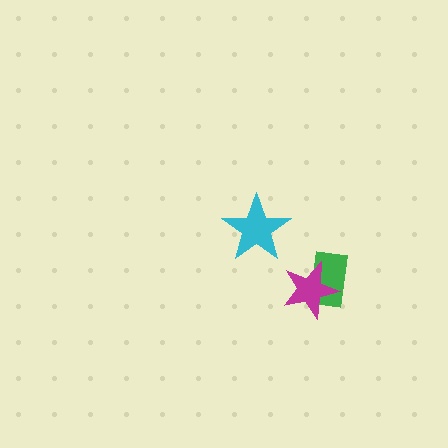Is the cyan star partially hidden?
No, no other shape covers it.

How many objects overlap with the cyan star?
0 objects overlap with the cyan star.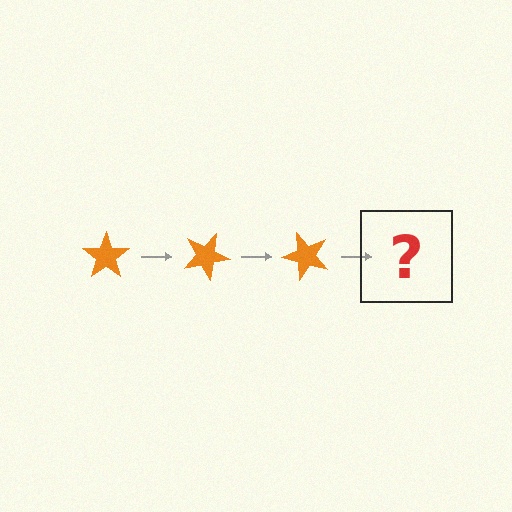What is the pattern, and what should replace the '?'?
The pattern is that the star rotates 25 degrees each step. The '?' should be an orange star rotated 75 degrees.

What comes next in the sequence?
The next element should be an orange star rotated 75 degrees.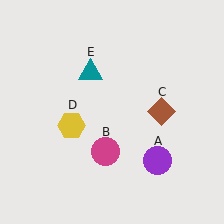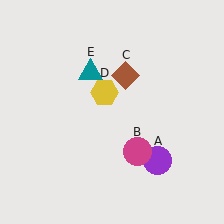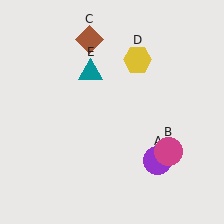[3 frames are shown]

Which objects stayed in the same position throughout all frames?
Purple circle (object A) and teal triangle (object E) remained stationary.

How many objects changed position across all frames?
3 objects changed position: magenta circle (object B), brown diamond (object C), yellow hexagon (object D).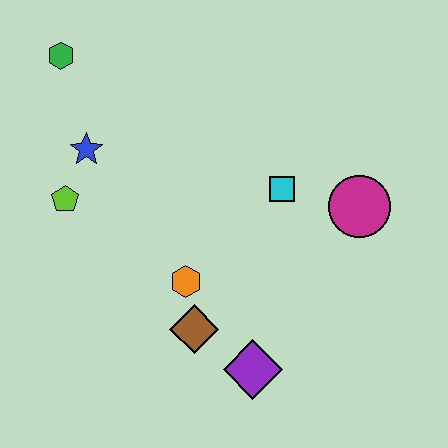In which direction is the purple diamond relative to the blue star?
The purple diamond is below the blue star.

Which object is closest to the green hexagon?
The blue star is closest to the green hexagon.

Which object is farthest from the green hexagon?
The purple diamond is farthest from the green hexagon.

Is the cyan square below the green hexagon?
Yes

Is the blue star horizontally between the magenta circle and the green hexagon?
Yes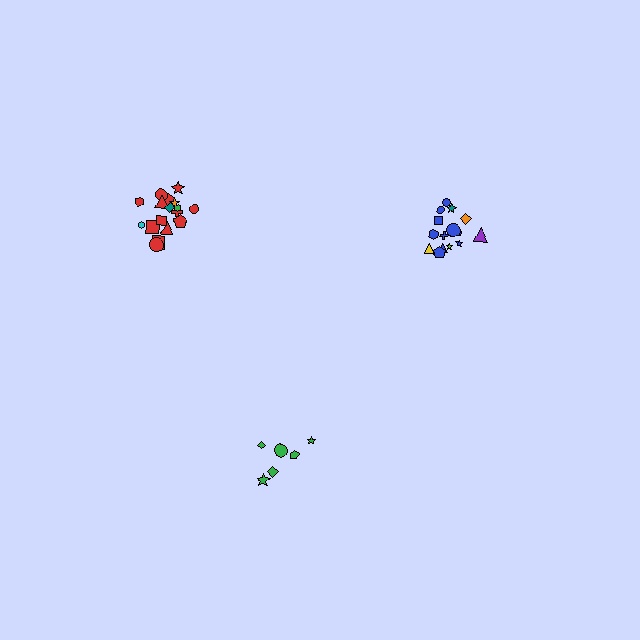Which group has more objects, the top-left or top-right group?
The top-left group.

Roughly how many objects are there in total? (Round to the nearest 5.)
Roughly 40 objects in total.